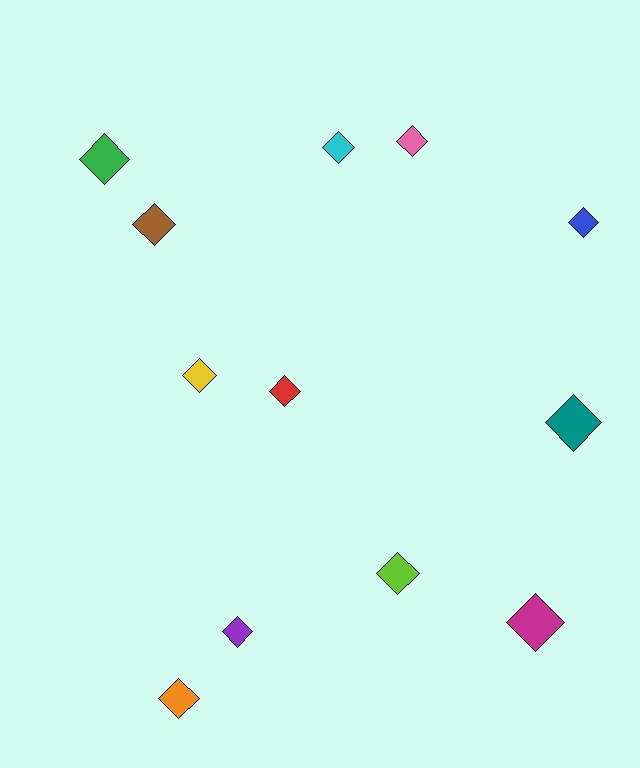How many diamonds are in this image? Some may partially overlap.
There are 12 diamonds.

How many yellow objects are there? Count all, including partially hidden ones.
There is 1 yellow object.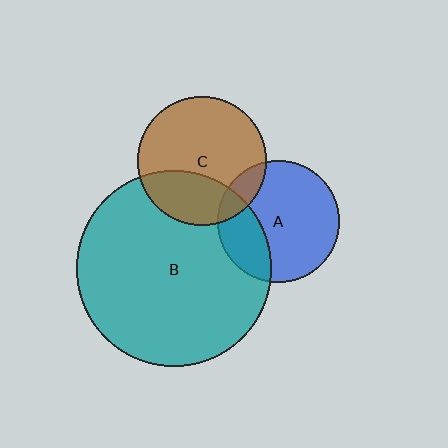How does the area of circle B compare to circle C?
Approximately 2.3 times.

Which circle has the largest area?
Circle B (teal).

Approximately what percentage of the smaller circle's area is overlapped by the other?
Approximately 25%.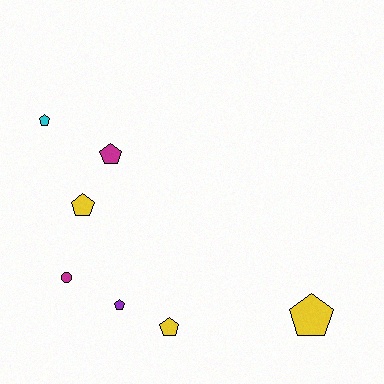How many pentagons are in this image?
There are 6 pentagons.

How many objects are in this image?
There are 7 objects.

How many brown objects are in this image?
There are no brown objects.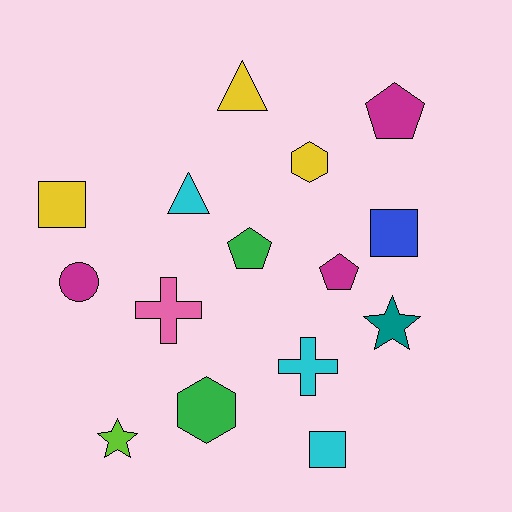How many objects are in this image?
There are 15 objects.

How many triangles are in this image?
There are 2 triangles.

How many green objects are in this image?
There are 2 green objects.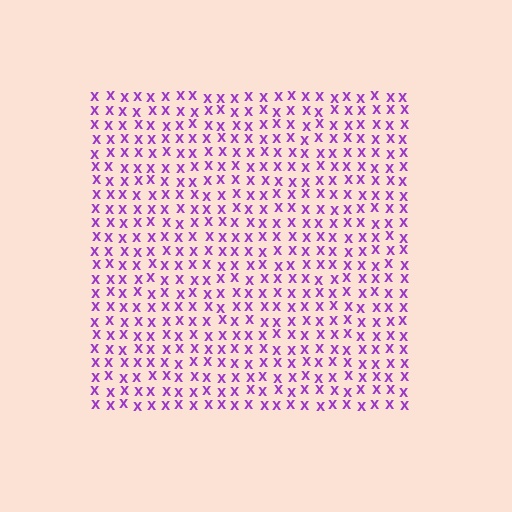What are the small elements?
The small elements are letter X's.